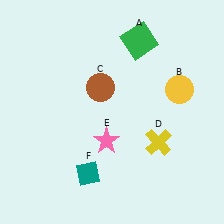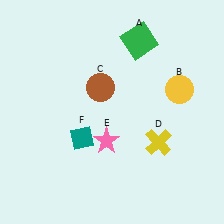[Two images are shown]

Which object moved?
The teal diamond (F) moved up.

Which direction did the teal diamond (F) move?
The teal diamond (F) moved up.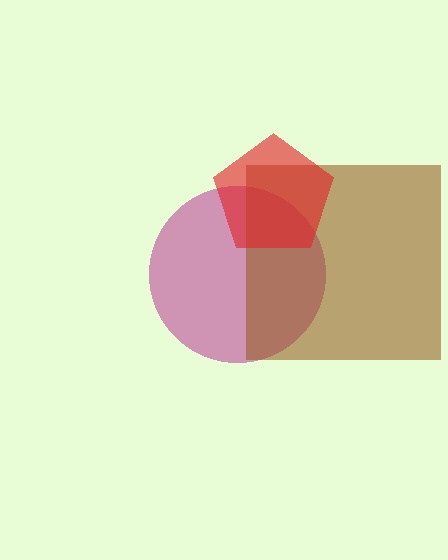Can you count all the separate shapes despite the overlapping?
Yes, there are 3 separate shapes.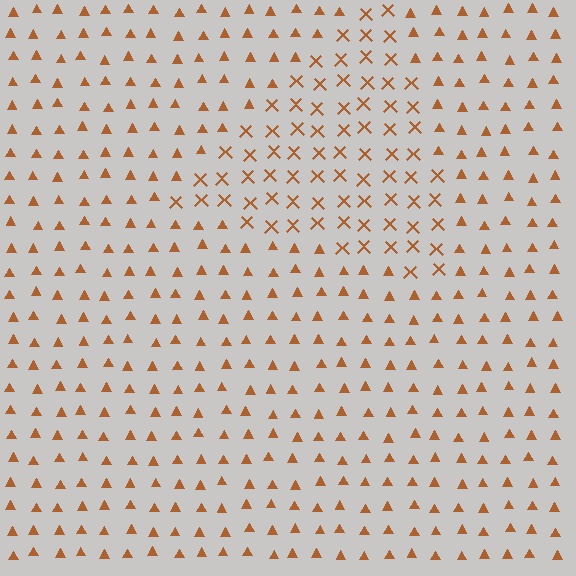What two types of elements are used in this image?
The image uses X marks inside the triangle region and triangles outside it.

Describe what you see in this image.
The image is filled with small brown elements arranged in a uniform grid. A triangle-shaped region contains X marks, while the surrounding area contains triangles. The boundary is defined purely by the change in element shape.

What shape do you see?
I see a triangle.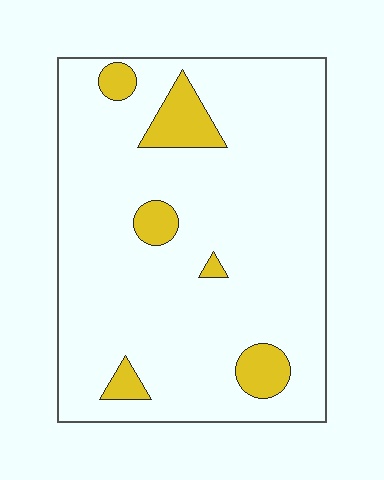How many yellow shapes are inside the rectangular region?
6.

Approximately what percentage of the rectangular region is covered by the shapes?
Approximately 10%.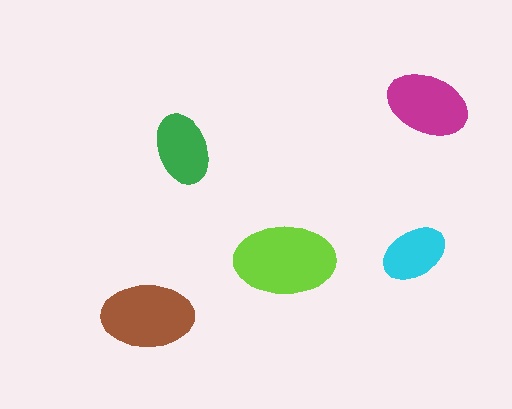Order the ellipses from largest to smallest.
the lime one, the brown one, the magenta one, the green one, the cyan one.